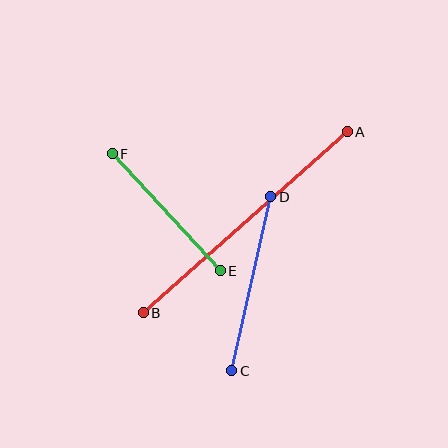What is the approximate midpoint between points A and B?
The midpoint is at approximately (245, 222) pixels.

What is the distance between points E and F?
The distance is approximately 159 pixels.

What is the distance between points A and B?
The distance is approximately 273 pixels.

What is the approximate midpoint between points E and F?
The midpoint is at approximately (166, 212) pixels.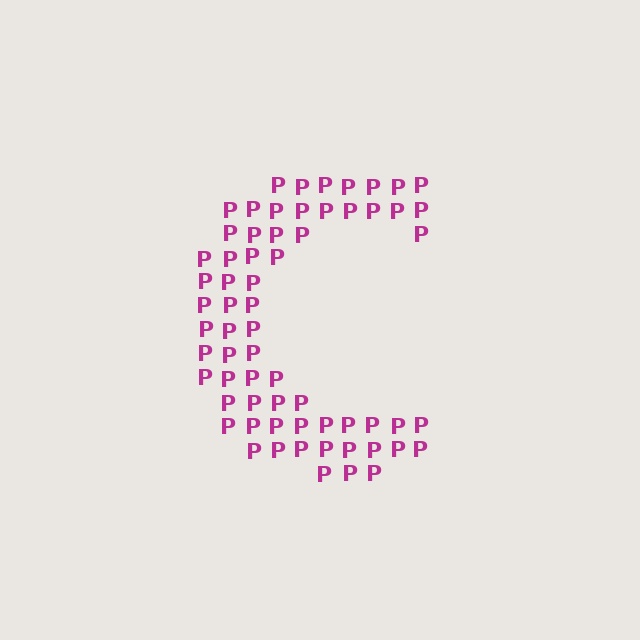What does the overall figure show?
The overall figure shows the letter C.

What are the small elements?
The small elements are letter P's.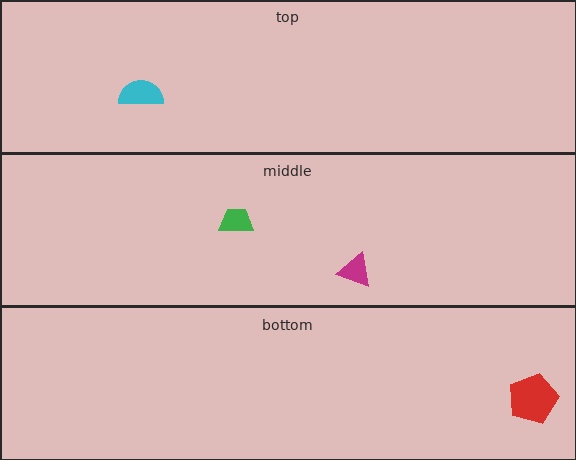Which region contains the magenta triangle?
The middle region.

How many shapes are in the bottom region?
1.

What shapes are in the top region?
The cyan semicircle.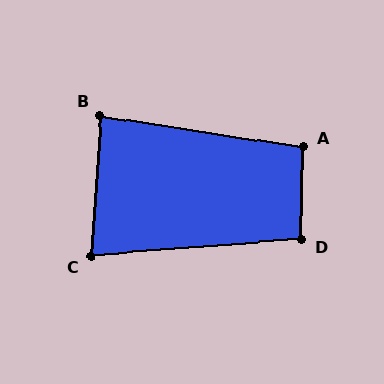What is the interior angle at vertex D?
Approximately 95 degrees (obtuse).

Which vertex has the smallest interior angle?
C, at approximately 82 degrees.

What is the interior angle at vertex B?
Approximately 85 degrees (acute).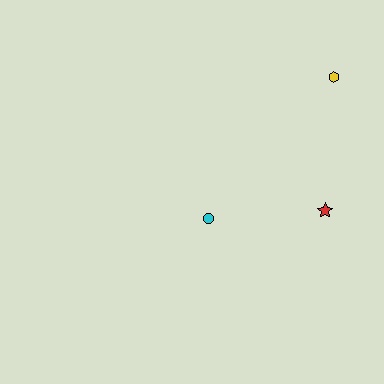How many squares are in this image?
There are no squares.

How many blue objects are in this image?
There are no blue objects.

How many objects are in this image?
There are 3 objects.